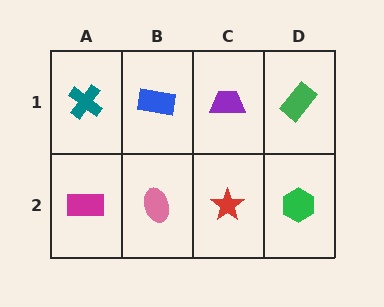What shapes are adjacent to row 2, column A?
A teal cross (row 1, column A), a pink ellipse (row 2, column B).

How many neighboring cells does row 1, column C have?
3.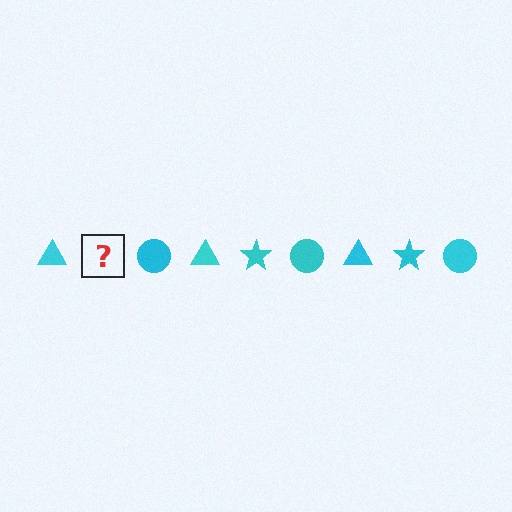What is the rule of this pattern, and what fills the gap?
The rule is that the pattern cycles through triangle, star, circle shapes in cyan. The gap should be filled with a cyan star.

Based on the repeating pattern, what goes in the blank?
The blank should be a cyan star.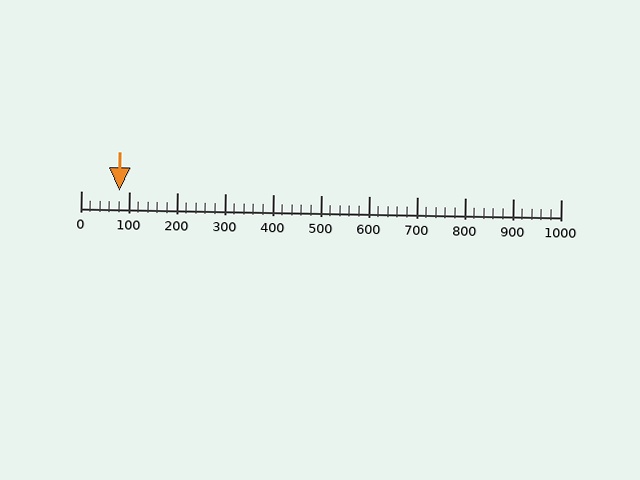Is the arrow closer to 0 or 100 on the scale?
The arrow is closer to 100.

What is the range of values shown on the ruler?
The ruler shows values from 0 to 1000.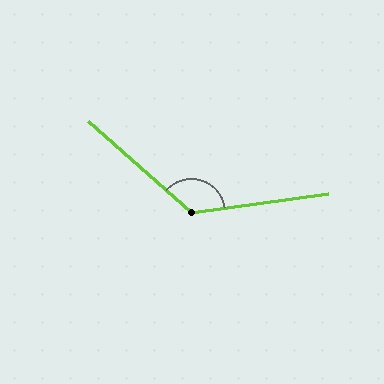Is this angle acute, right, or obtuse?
It is obtuse.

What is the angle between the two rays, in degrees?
Approximately 131 degrees.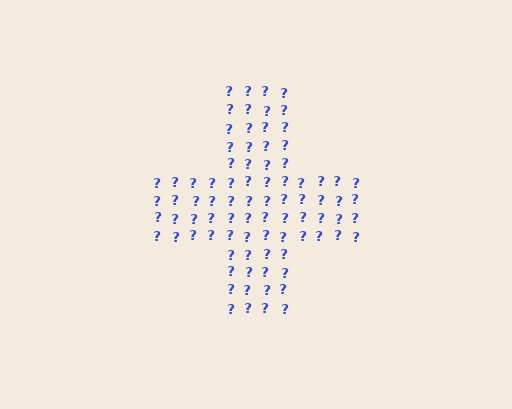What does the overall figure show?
The overall figure shows a cross.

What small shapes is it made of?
It is made of small question marks.